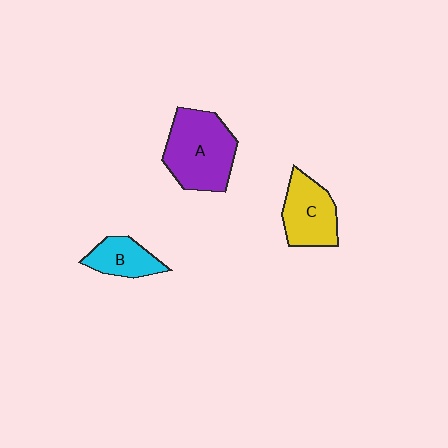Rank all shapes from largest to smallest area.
From largest to smallest: A (purple), C (yellow), B (cyan).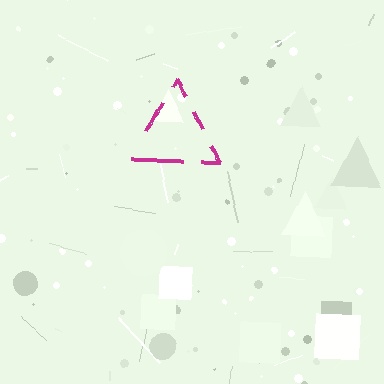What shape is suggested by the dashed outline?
The dashed outline suggests a triangle.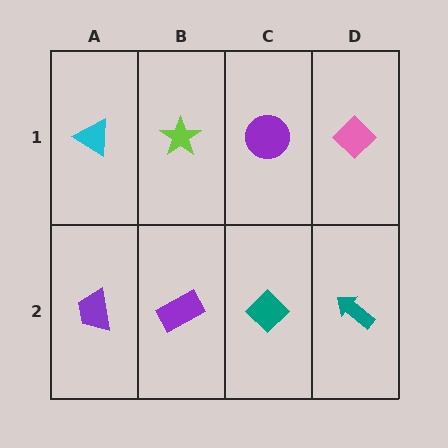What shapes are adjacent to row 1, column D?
A teal arrow (row 2, column D), a purple circle (row 1, column C).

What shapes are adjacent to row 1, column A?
A purple trapezoid (row 2, column A), a lime star (row 1, column B).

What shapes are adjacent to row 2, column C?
A purple circle (row 1, column C), a purple rectangle (row 2, column B), a teal arrow (row 2, column D).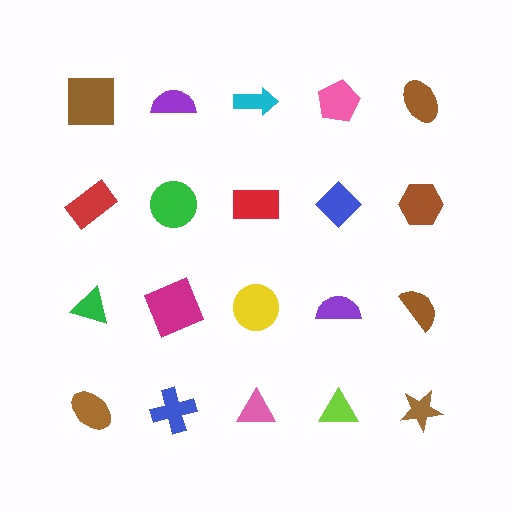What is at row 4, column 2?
A blue cross.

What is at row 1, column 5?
A brown ellipse.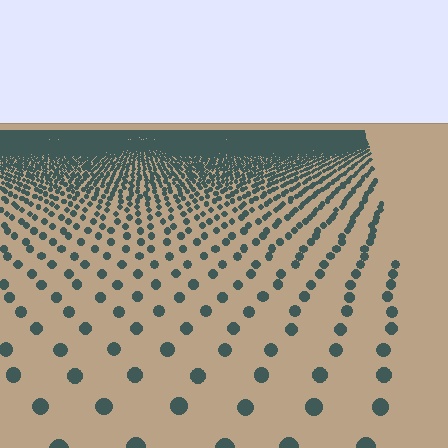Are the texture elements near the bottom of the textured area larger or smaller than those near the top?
Larger. Near the bottom, elements are closer to the viewer and appear at a bigger on-screen size.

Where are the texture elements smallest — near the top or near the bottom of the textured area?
Near the top.